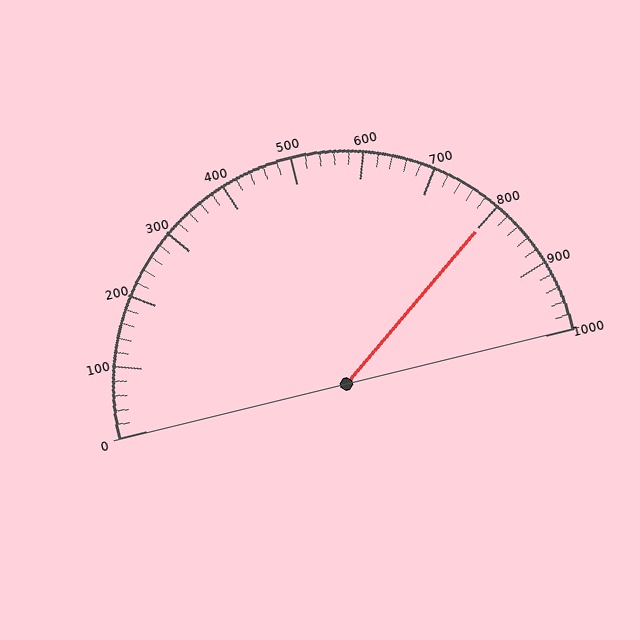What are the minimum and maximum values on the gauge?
The gauge ranges from 0 to 1000.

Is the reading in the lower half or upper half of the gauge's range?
The reading is in the upper half of the range (0 to 1000).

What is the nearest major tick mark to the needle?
The nearest major tick mark is 800.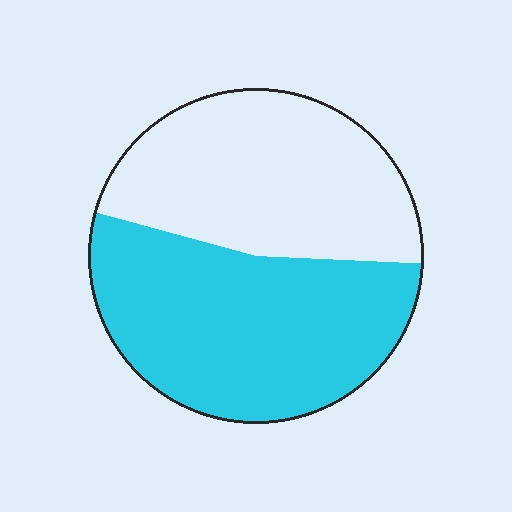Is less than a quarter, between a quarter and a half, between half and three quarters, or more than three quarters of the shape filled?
Between half and three quarters.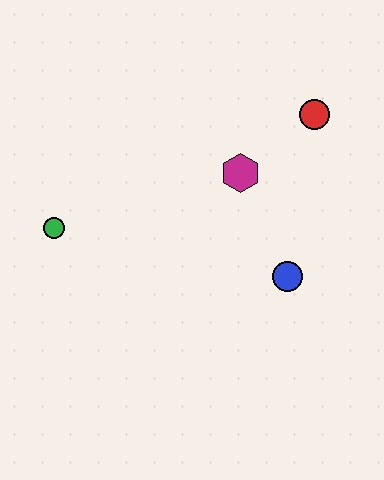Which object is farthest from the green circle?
The red circle is farthest from the green circle.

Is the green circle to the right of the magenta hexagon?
No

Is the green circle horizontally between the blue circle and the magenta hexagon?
No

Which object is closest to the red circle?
The magenta hexagon is closest to the red circle.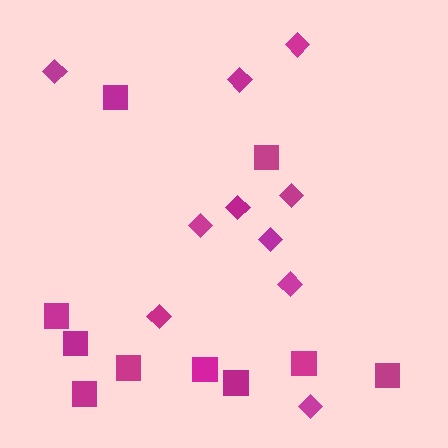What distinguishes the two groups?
There are 2 groups: one group of diamonds (10) and one group of squares (10).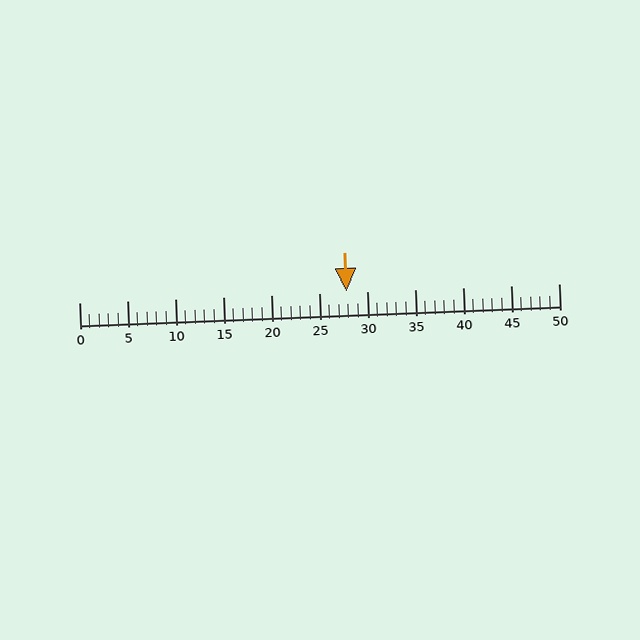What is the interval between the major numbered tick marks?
The major tick marks are spaced 5 units apart.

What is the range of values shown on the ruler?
The ruler shows values from 0 to 50.